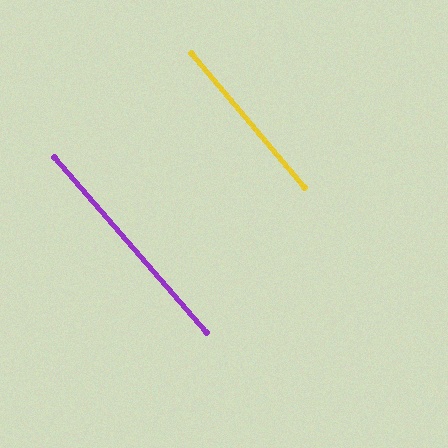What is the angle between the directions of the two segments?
Approximately 1 degree.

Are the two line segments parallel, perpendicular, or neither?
Parallel — their directions differ by only 0.9°.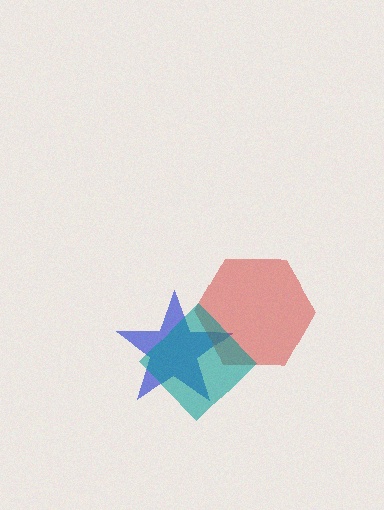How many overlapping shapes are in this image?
There are 3 overlapping shapes in the image.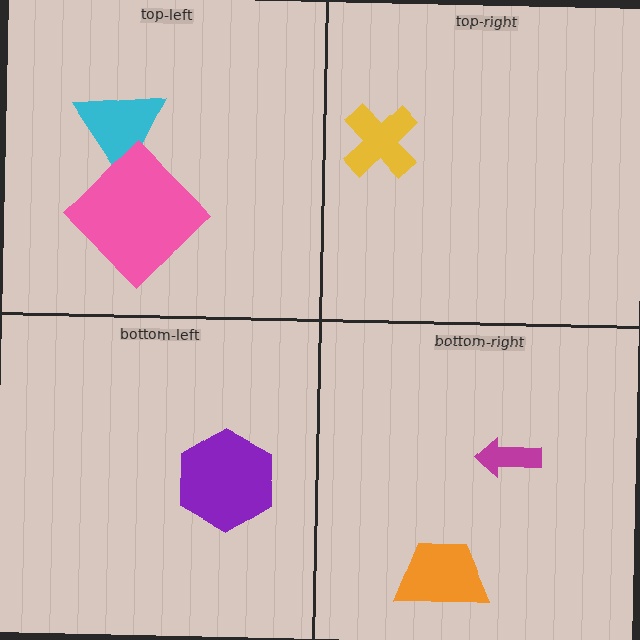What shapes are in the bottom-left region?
The purple hexagon.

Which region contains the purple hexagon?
The bottom-left region.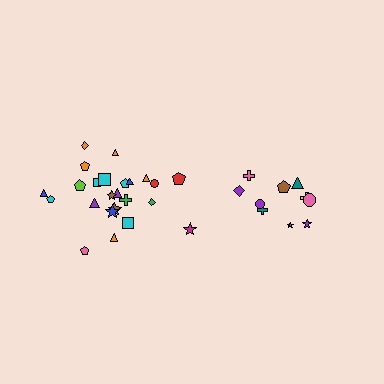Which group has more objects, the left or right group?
The left group.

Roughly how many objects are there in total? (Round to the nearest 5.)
Roughly 35 objects in total.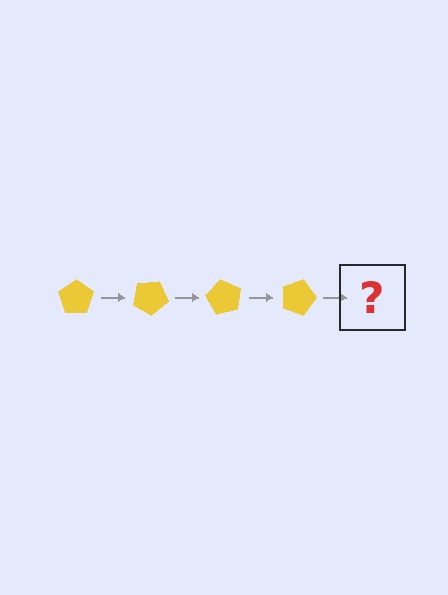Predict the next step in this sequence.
The next step is a yellow pentagon rotated 120 degrees.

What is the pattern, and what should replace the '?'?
The pattern is that the pentagon rotates 30 degrees each step. The '?' should be a yellow pentagon rotated 120 degrees.